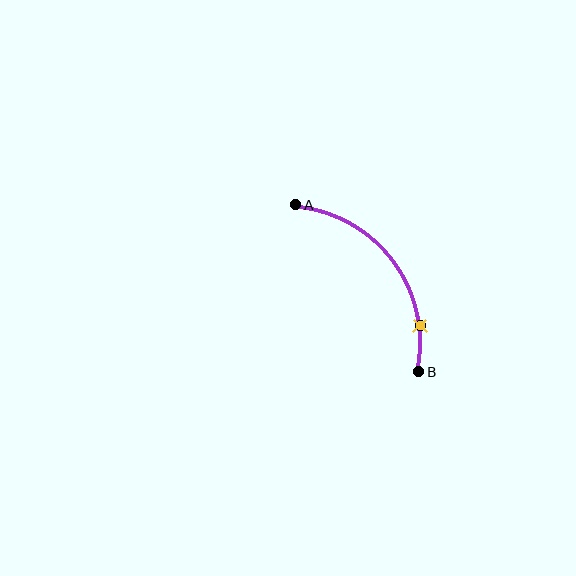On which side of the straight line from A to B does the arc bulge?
The arc bulges above and to the right of the straight line connecting A and B.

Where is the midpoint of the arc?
The arc midpoint is the point on the curve farthest from the straight line joining A and B. It sits above and to the right of that line.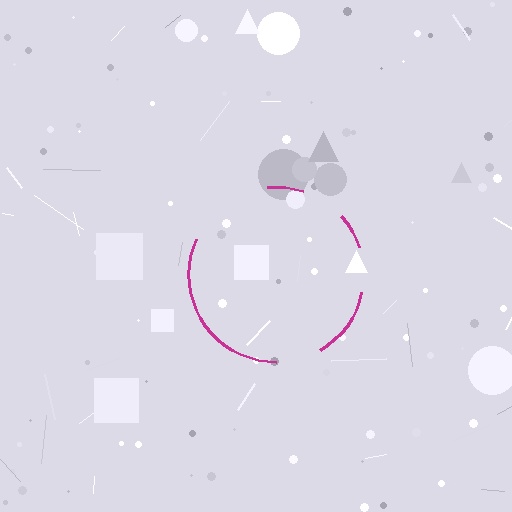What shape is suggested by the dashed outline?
The dashed outline suggests a circle.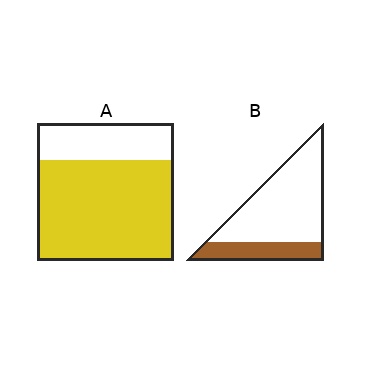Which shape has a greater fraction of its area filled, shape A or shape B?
Shape A.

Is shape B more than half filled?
No.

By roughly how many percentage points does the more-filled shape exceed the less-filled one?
By roughly 50 percentage points (A over B).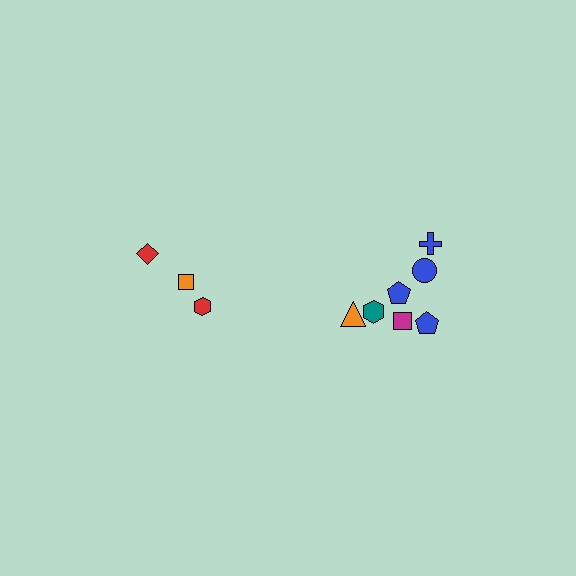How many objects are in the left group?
There are 3 objects.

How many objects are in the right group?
There are 7 objects.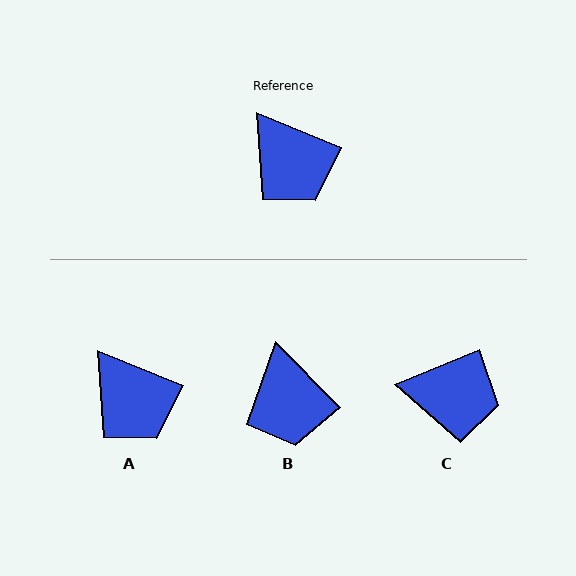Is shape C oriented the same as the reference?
No, it is off by about 45 degrees.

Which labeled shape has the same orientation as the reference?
A.